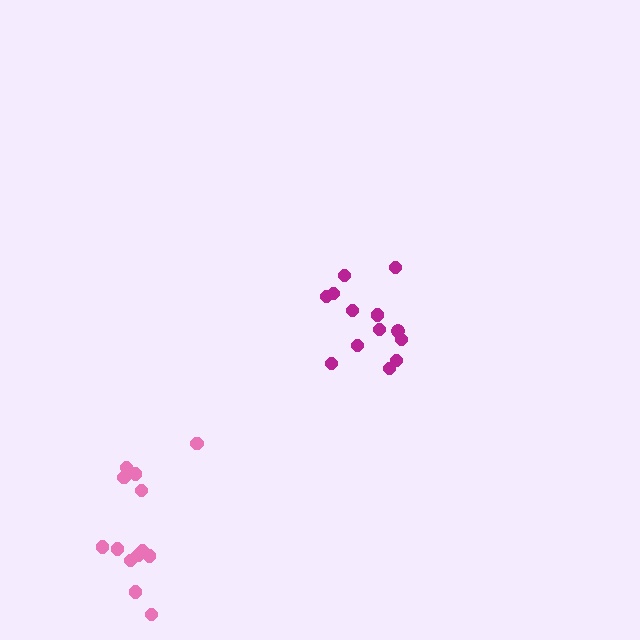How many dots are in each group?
Group 1: 13 dots, Group 2: 13 dots (26 total).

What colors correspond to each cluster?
The clusters are colored: magenta, pink.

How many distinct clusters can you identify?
There are 2 distinct clusters.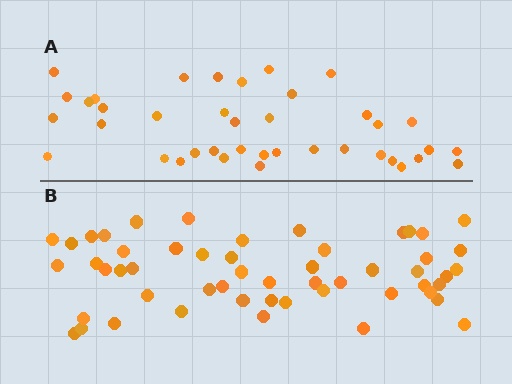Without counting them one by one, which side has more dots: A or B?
Region B (the bottom region) has more dots.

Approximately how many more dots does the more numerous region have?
Region B has approximately 15 more dots than region A.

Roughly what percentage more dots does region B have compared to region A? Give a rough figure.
About 35% more.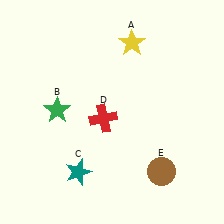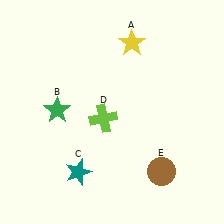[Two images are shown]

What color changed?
The cross (D) changed from red in Image 1 to lime in Image 2.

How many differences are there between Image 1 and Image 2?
There is 1 difference between the two images.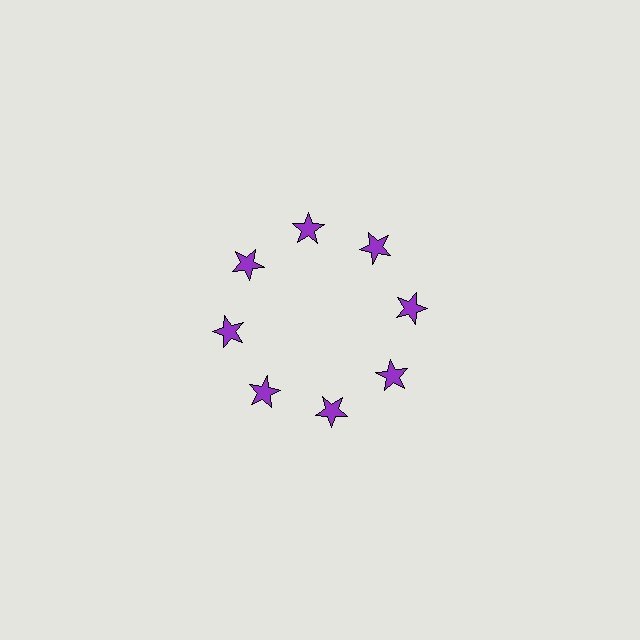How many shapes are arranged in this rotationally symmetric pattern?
There are 8 shapes, arranged in 8 groups of 1.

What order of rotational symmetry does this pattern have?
This pattern has 8-fold rotational symmetry.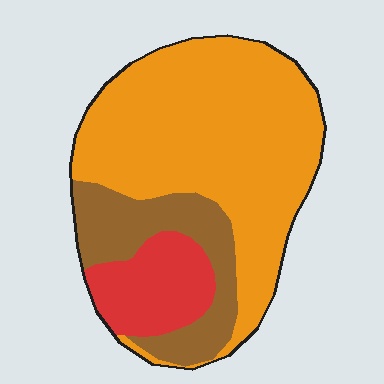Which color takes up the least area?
Red, at roughly 15%.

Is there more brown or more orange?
Orange.